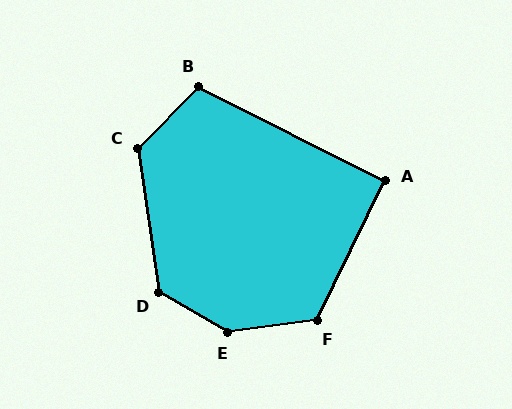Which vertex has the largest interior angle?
E, at approximately 142 degrees.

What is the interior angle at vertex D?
Approximately 129 degrees (obtuse).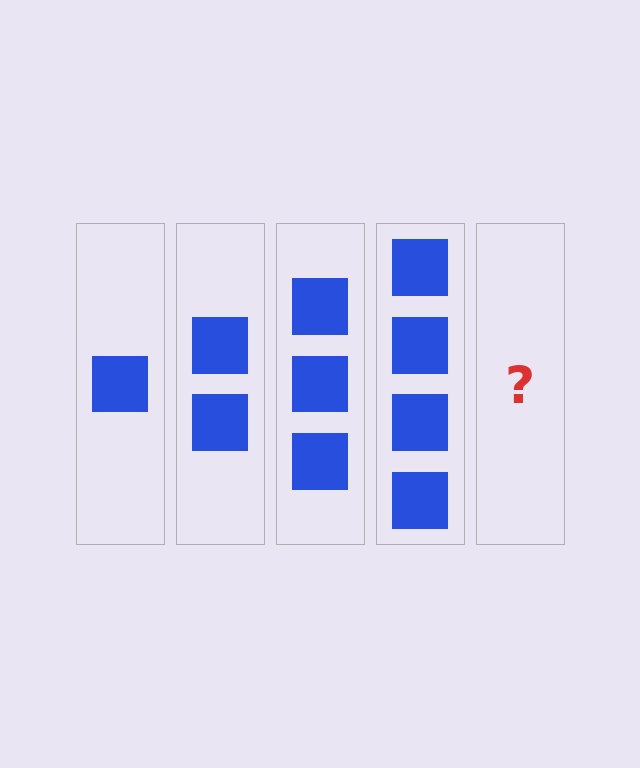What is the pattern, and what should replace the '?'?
The pattern is that each step adds one more square. The '?' should be 5 squares.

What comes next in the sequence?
The next element should be 5 squares.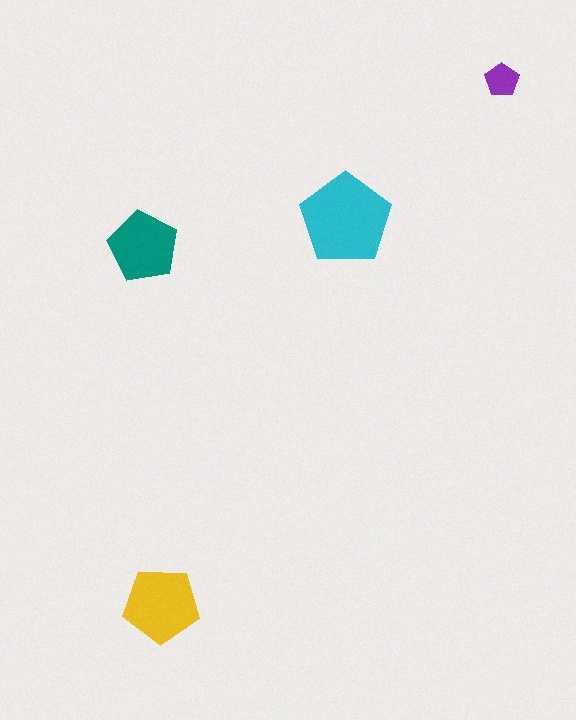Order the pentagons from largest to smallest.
the cyan one, the yellow one, the teal one, the purple one.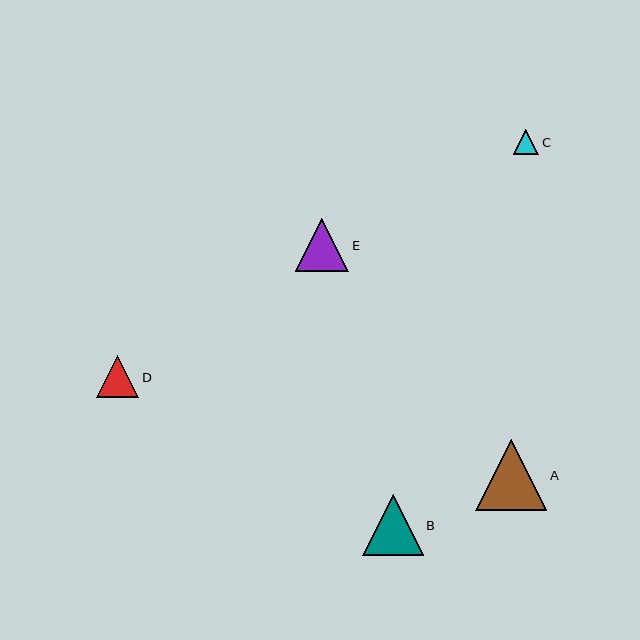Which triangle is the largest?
Triangle A is the largest with a size of approximately 71 pixels.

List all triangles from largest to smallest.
From largest to smallest: A, B, E, D, C.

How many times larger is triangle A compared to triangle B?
Triangle A is approximately 1.2 times the size of triangle B.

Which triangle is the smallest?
Triangle C is the smallest with a size of approximately 25 pixels.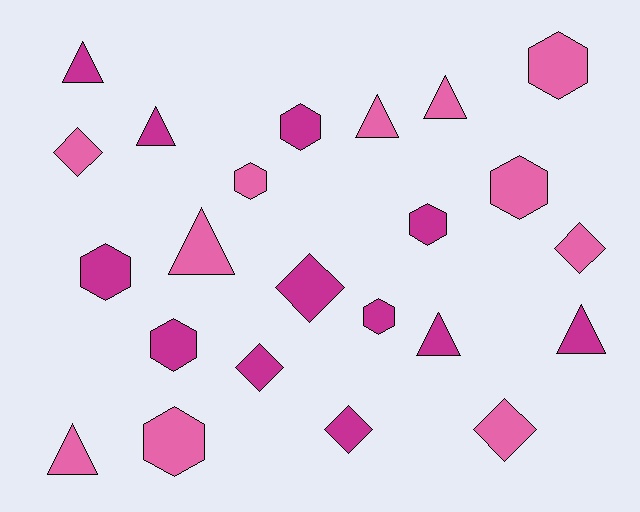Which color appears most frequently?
Magenta, with 12 objects.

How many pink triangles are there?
There are 4 pink triangles.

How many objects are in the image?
There are 23 objects.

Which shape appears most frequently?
Hexagon, with 9 objects.